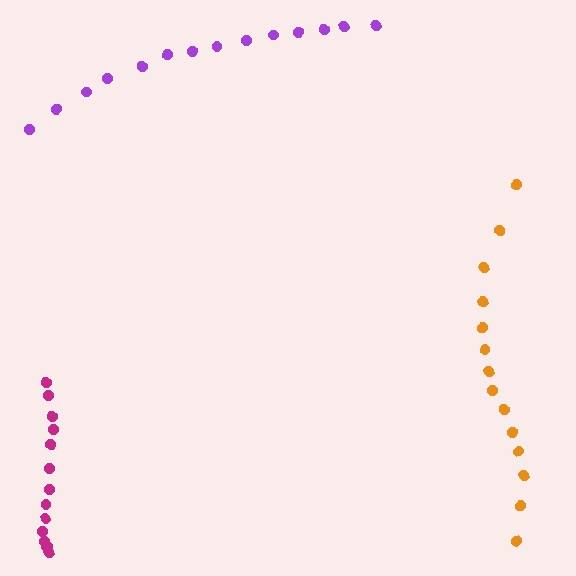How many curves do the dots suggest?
There are 3 distinct paths.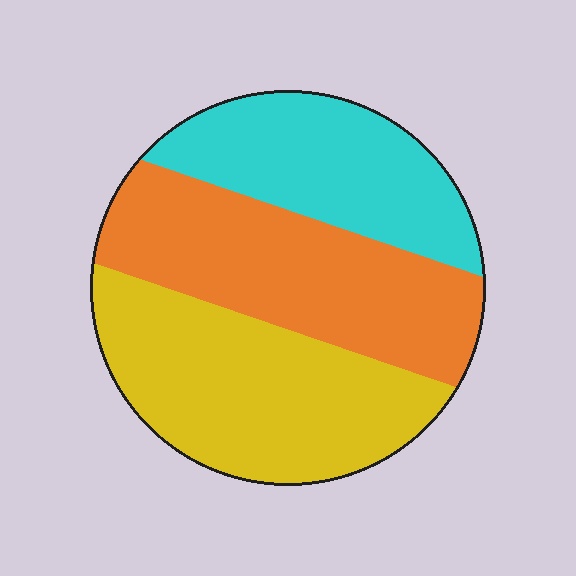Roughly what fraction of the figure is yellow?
Yellow takes up about three eighths (3/8) of the figure.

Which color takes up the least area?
Cyan, at roughly 25%.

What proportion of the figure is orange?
Orange takes up about three eighths (3/8) of the figure.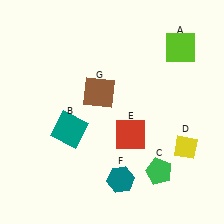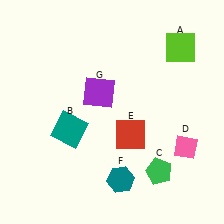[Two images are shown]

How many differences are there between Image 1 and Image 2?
There are 2 differences between the two images.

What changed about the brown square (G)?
In Image 1, G is brown. In Image 2, it changed to purple.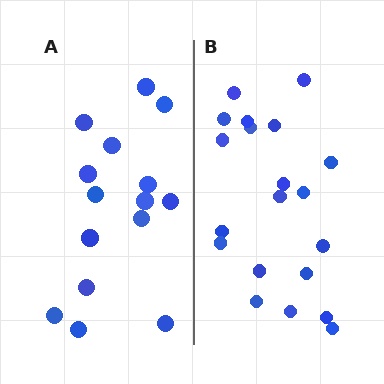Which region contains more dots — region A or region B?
Region B (the right region) has more dots.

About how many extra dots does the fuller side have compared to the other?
Region B has about 5 more dots than region A.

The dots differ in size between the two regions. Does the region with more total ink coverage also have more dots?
No. Region A has more total ink coverage because its dots are larger, but region B actually contains more individual dots. Total area can be misleading — the number of items is what matters here.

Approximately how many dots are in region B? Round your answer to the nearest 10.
About 20 dots.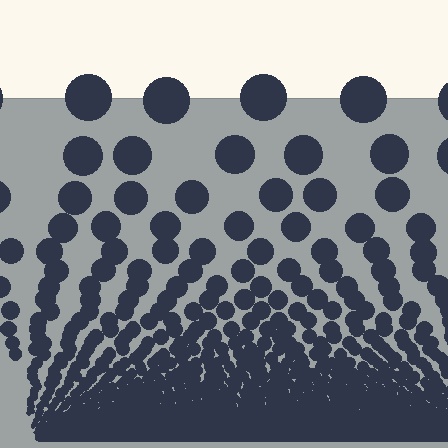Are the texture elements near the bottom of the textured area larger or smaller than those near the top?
Smaller. The gradient is inverted — elements near the bottom are smaller and denser.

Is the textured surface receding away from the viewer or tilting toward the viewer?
The surface appears to tilt toward the viewer. Texture elements get larger and sparser toward the top.